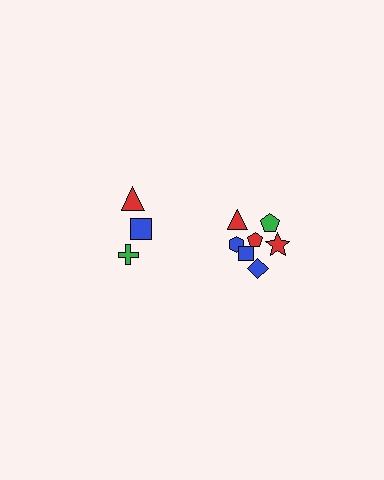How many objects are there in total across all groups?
There are 10 objects.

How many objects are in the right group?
There are 7 objects.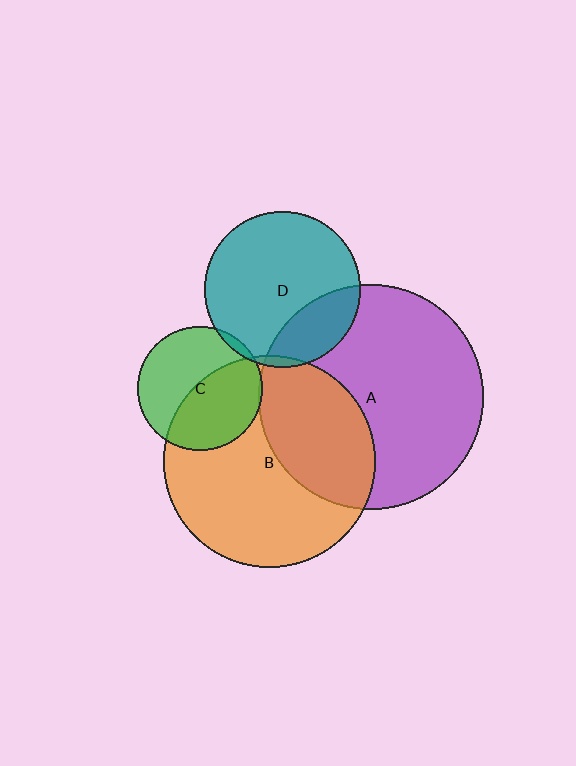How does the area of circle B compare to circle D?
Approximately 1.9 times.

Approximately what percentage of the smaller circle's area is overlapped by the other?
Approximately 50%.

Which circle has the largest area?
Circle A (purple).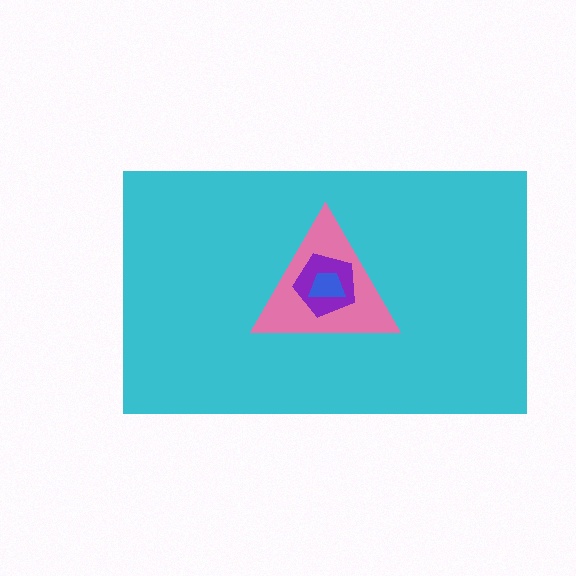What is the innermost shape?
The blue trapezoid.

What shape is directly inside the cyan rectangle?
The pink triangle.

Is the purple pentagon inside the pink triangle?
Yes.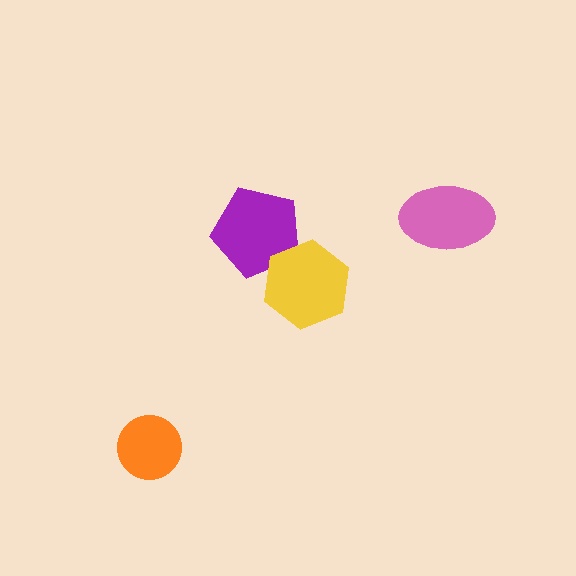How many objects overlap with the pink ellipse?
0 objects overlap with the pink ellipse.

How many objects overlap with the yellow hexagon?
1 object overlaps with the yellow hexagon.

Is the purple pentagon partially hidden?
Yes, it is partially covered by another shape.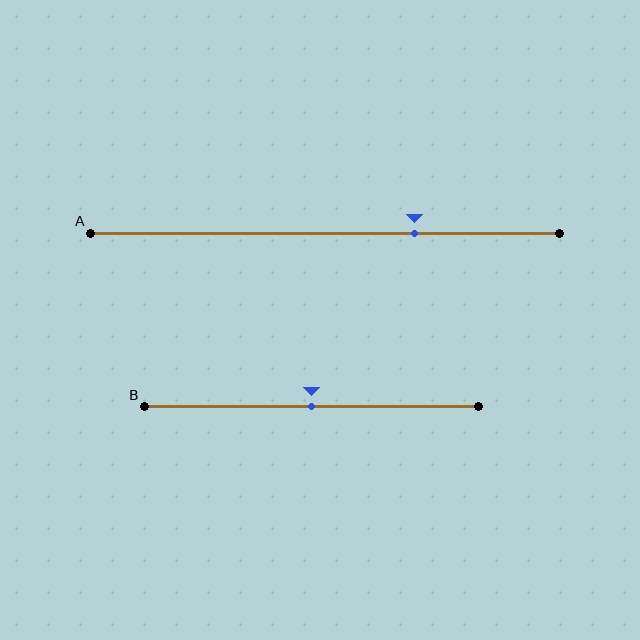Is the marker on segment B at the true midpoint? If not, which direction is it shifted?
Yes, the marker on segment B is at the true midpoint.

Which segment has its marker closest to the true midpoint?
Segment B has its marker closest to the true midpoint.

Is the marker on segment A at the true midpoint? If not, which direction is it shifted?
No, the marker on segment A is shifted to the right by about 19% of the segment length.